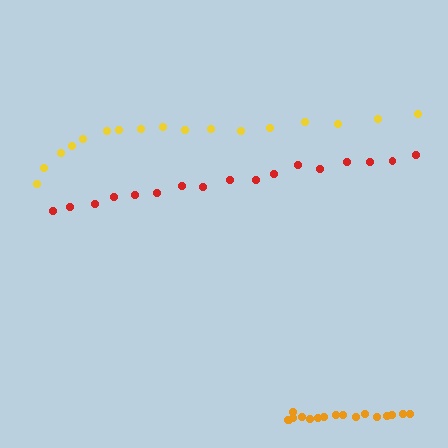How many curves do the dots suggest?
There are 3 distinct paths.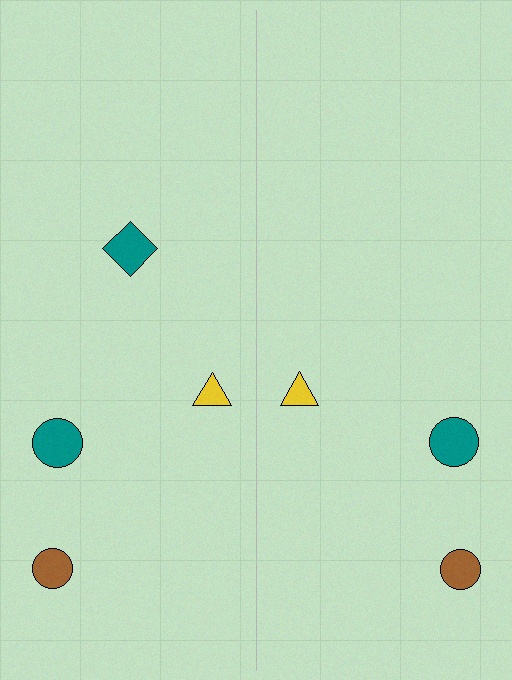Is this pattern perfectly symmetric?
No, the pattern is not perfectly symmetric. A teal diamond is missing from the right side.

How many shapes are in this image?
There are 7 shapes in this image.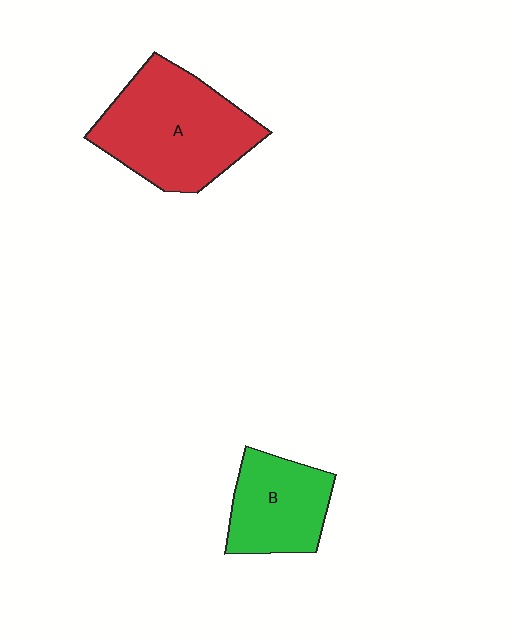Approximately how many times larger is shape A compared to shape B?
Approximately 1.6 times.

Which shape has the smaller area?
Shape B (green).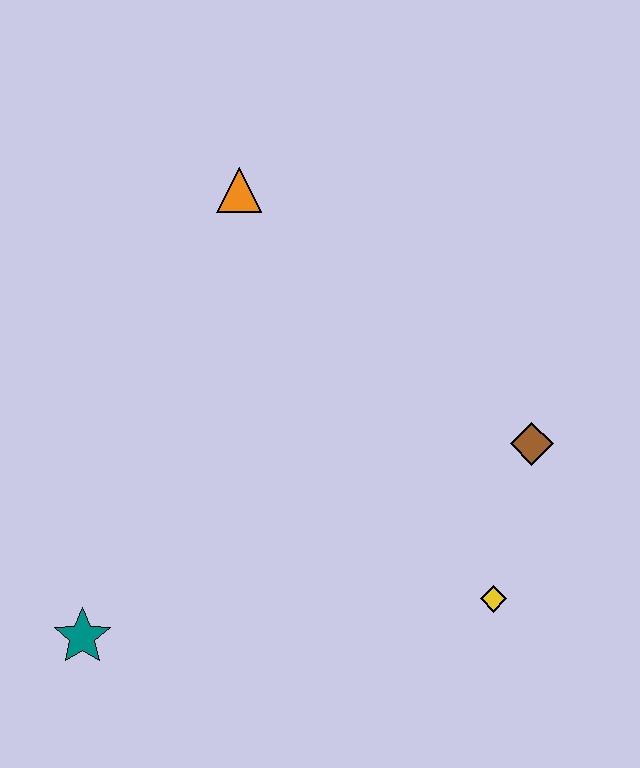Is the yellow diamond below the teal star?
No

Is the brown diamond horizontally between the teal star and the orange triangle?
No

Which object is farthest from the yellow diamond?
The orange triangle is farthest from the yellow diamond.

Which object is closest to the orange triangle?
The brown diamond is closest to the orange triangle.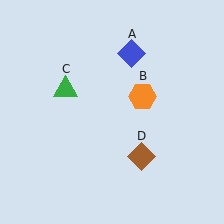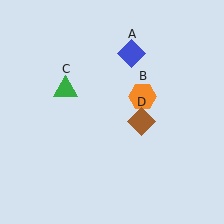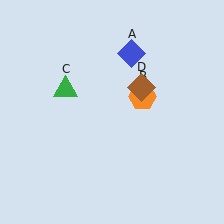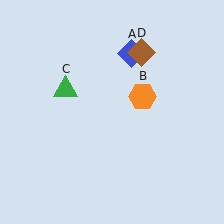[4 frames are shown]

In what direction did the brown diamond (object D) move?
The brown diamond (object D) moved up.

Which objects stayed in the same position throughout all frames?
Blue diamond (object A) and orange hexagon (object B) and green triangle (object C) remained stationary.